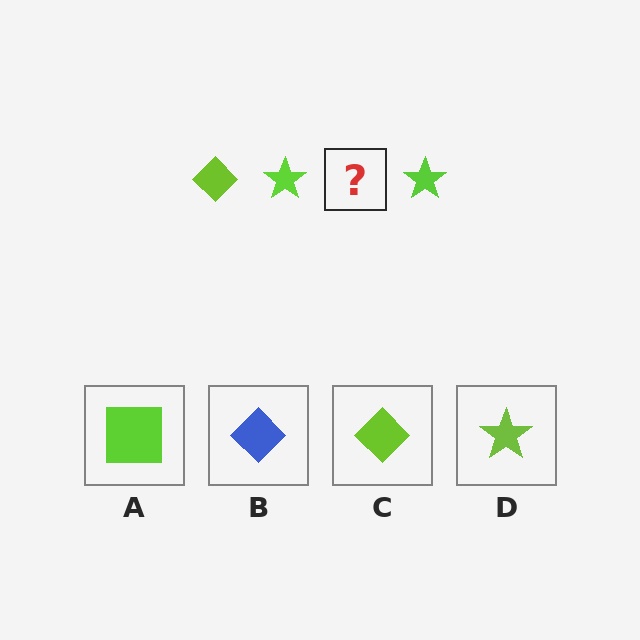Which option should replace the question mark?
Option C.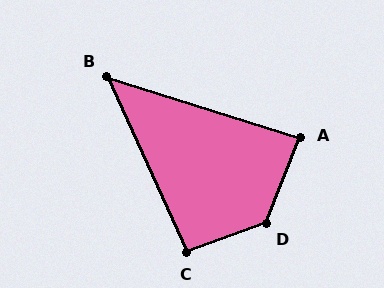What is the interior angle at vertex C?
Approximately 94 degrees (approximately right).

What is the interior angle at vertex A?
Approximately 86 degrees (approximately right).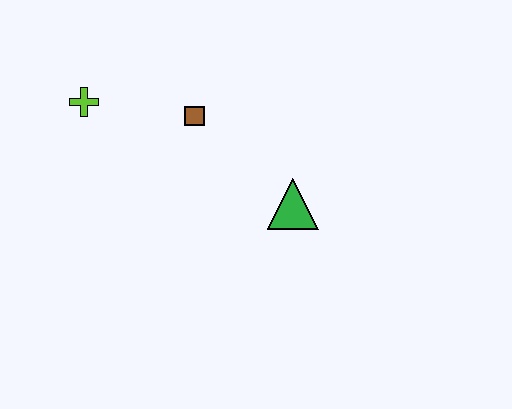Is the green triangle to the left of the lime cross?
No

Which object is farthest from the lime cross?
The green triangle is farthest from the lime cross.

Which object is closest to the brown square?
The lime cross is closest to the brown square.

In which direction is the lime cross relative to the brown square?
The lime cross is to the left of the brown square.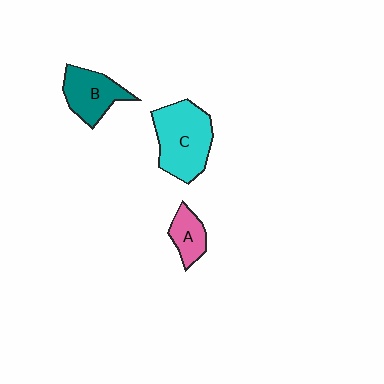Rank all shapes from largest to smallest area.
From largest to smallest: C (cyan), B (teal), A (pink).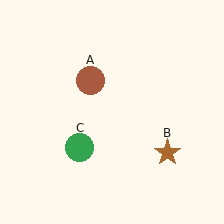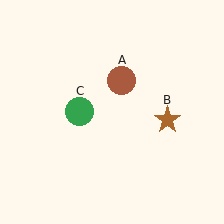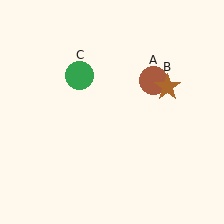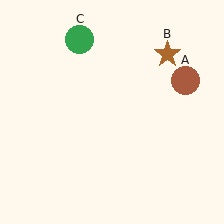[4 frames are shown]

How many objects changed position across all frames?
3 objects changed position: brown circle (object A), brown star (object B), green circle (object C).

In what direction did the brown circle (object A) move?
The brown circle (object A) moved right.